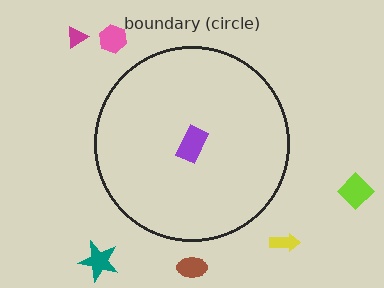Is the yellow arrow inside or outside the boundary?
Outside.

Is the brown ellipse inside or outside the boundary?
Outside.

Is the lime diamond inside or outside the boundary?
Outside.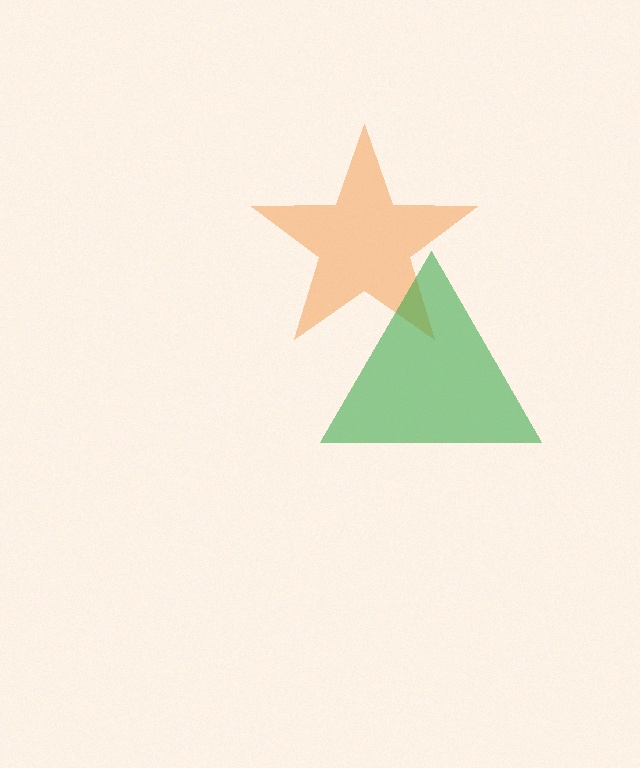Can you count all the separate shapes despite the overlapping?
Yes, there are 2 separate shapes.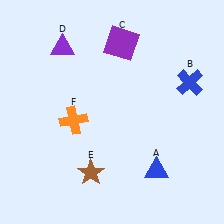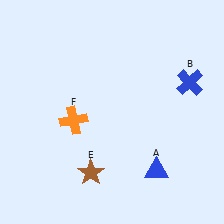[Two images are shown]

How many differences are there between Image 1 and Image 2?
There are 2 differences between the two images.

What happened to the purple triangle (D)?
The purple triangle (D) was removed in Image 2. It was in the top-left area of Image 1.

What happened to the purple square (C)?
The purple square (C) was removed in Image 2. It was in the top-right area of Image 1.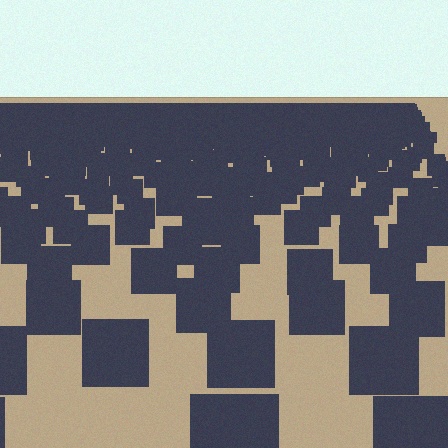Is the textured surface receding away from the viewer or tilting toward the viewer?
The surface is receding away from the viewer. Texture elements get smaller and denser toward the top.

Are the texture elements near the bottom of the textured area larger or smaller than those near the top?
Larger. Near the bottom, elements are closer to the viewer and appear at a bigger on-screen size.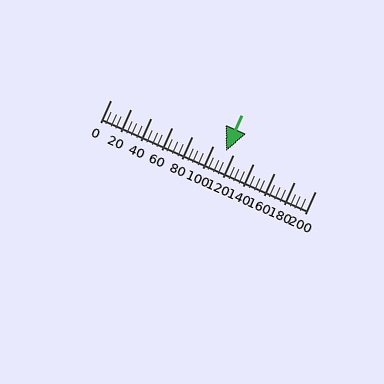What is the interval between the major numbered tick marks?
The major tick marks are spaced 20 units apart.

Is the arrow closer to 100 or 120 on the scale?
The arrow is closer to 120.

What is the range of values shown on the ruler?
The ruler shows values from 0 to 200.